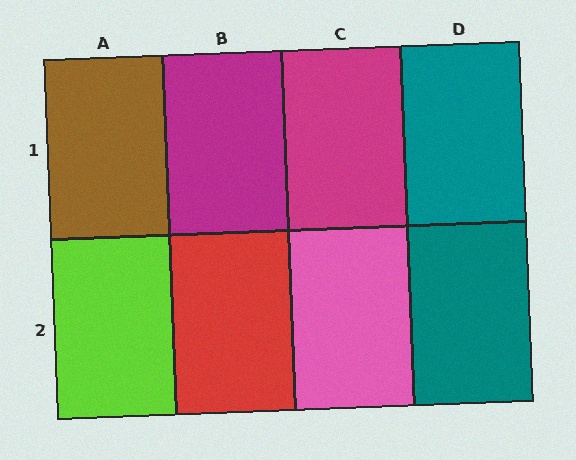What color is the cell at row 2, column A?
Lime.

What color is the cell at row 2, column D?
Teal.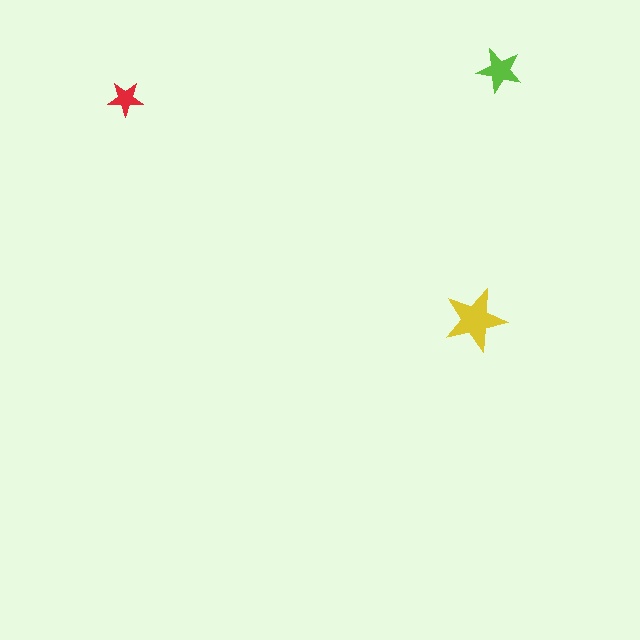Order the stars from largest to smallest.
the yellow one, the lime one, the red one.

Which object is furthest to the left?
The red star is leftmost.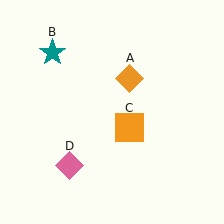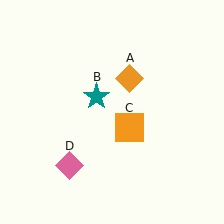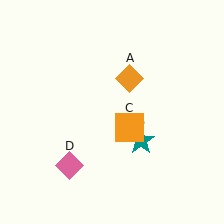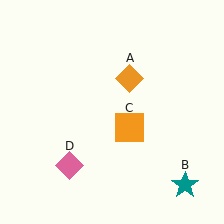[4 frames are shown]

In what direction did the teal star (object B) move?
The teal star (object B) moved down and to the right.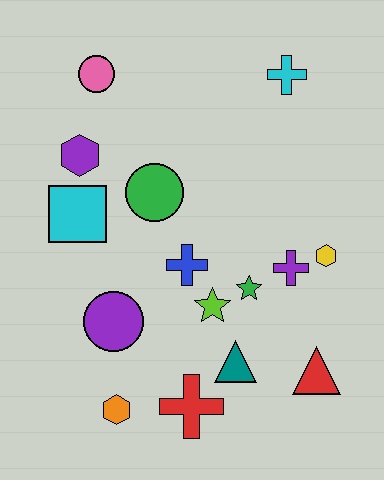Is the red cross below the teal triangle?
Yes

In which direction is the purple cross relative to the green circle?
The purple cross is to the right of the green circle.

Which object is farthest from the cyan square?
The red triangle is farthest from the cyan square.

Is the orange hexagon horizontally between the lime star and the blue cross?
No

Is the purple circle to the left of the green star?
Yes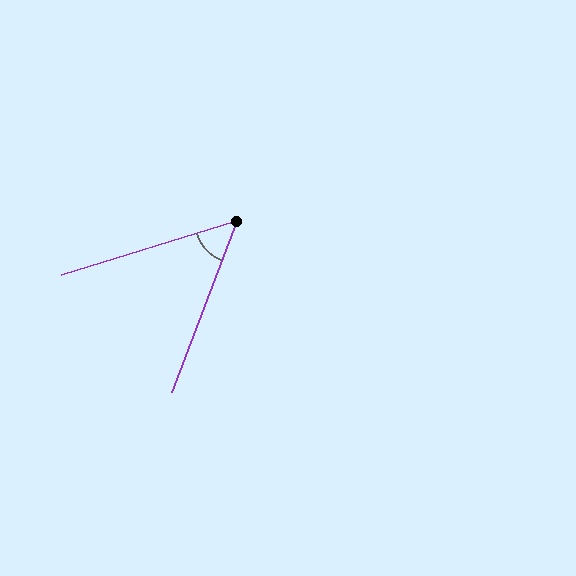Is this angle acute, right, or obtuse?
It is acute.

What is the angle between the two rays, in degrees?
Approximately 52 degrees.